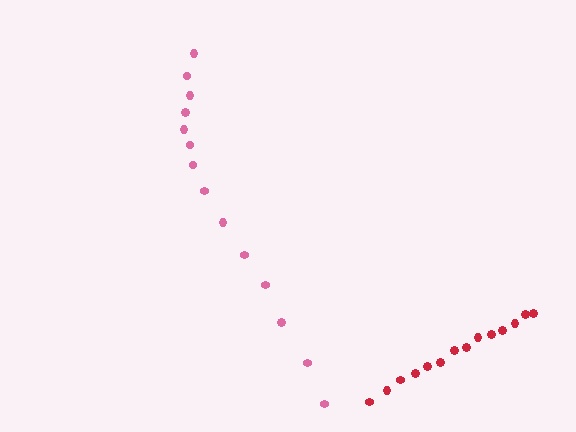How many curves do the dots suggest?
There are 2 distinct paths.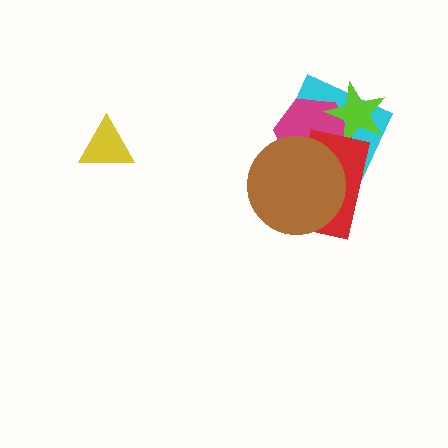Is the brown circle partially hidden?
No, no other shape covers it.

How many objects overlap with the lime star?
2 objects overlap with the lime star.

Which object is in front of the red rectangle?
The brown circle is in front of the red rectangle.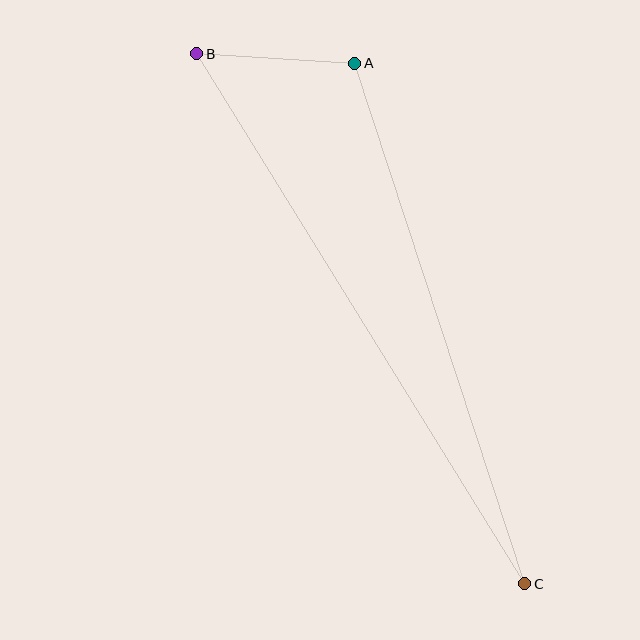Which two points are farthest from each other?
Points B and C are farthest from each other.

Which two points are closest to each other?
Points A and B are closest to each other.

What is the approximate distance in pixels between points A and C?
The distance between A and C is approximately 547 pixels.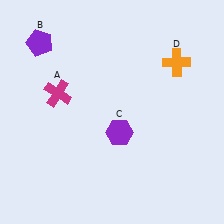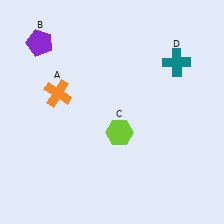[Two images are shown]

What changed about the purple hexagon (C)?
In Image 1, C is purple. In Image 2, it changed to lime.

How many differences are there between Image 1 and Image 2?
There are 3 differences between the two images.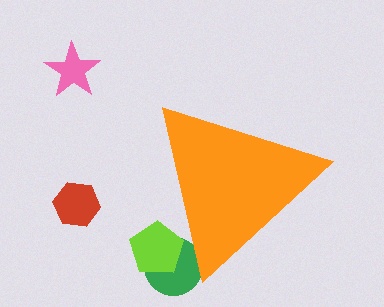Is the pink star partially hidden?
No, the pink star is fully visible.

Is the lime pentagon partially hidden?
Yes, the lime pentagon is partially hidden behind the orange triangle.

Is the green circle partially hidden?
Yes, the green circle is partially hidden behind the orange triangle.